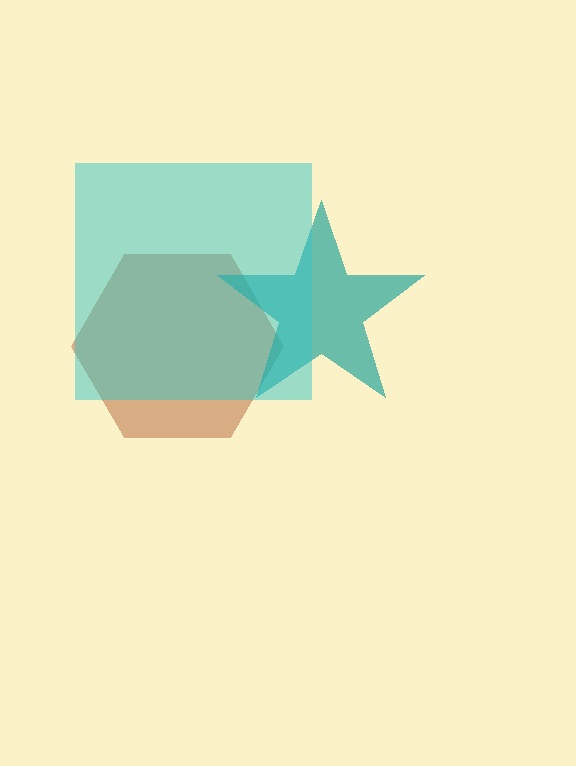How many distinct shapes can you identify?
There are 3 distinct shapes: a brown hexagon, a teal star, a cyan square.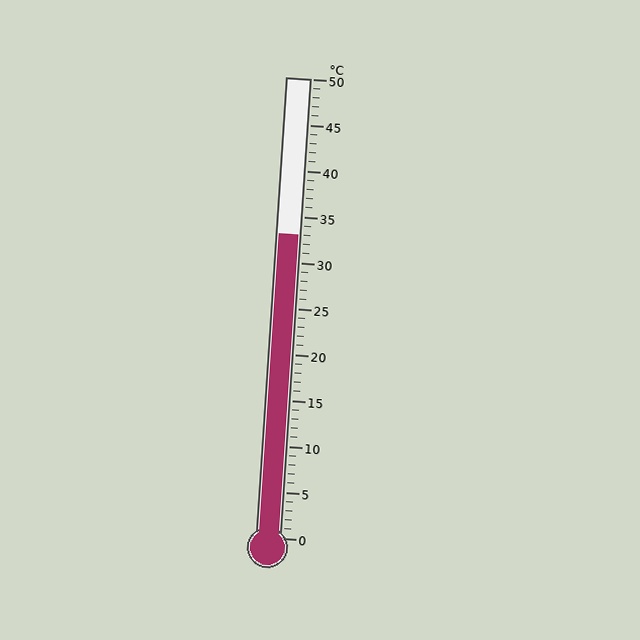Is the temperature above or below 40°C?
The temperature is below 40°C.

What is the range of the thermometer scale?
The thermometer scale ranges from 0°C to 50°C.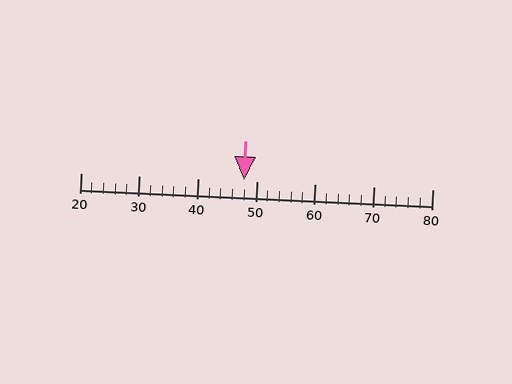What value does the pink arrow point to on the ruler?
The pink arrow points to approximately 48.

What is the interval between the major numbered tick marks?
The major tick marks are spaced 10 units apart.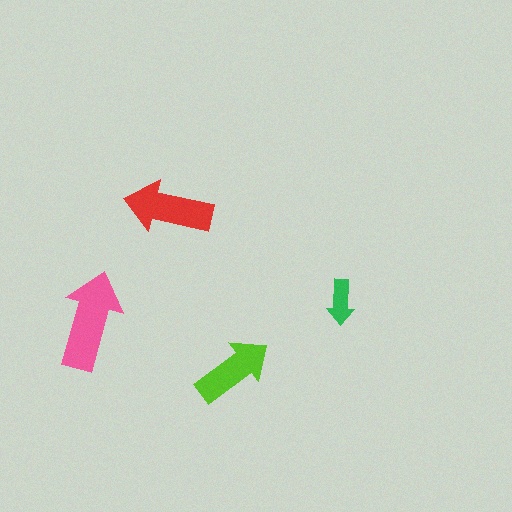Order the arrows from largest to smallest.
the pink one, the red one, the lime one, the green one.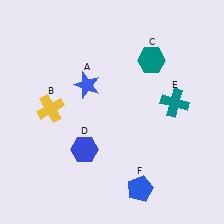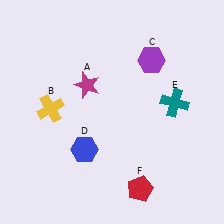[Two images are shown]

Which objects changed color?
A changed from blue to magenta. C changed from teal to purple. F changed from blue to red.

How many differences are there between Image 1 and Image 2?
There are 3 differences between the two images.